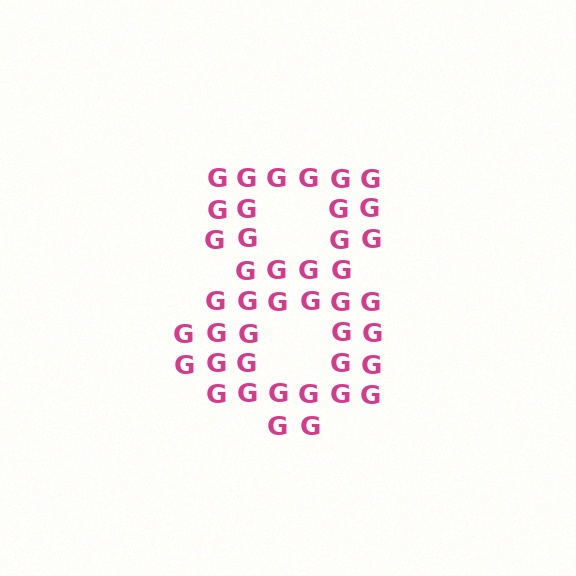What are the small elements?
The small elements are letter G's.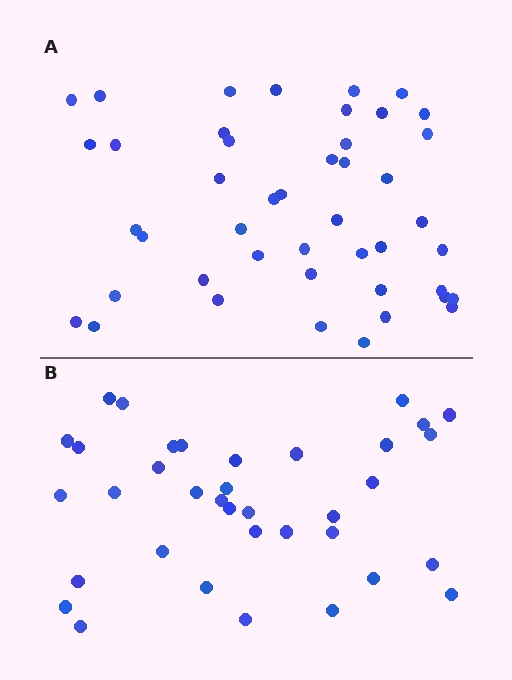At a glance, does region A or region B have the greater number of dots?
Region A (the top region) has more dots.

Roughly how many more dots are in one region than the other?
Region A has roughly 8 or so more dots than region B.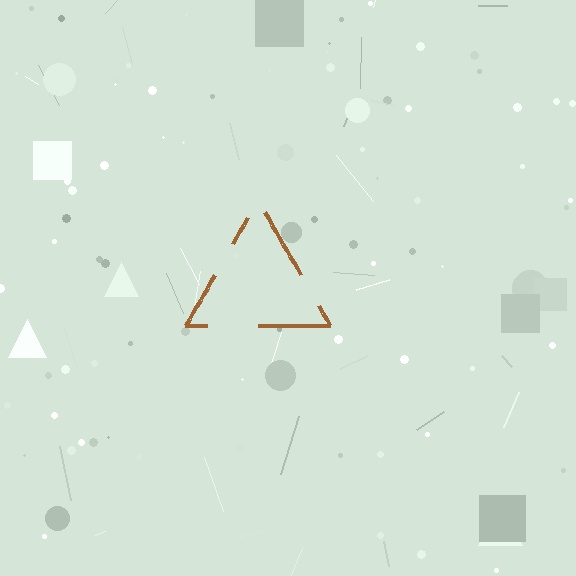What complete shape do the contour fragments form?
The contour fragments form a triangle.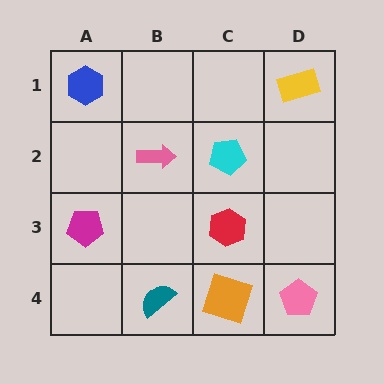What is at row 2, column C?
A cyan pentagon.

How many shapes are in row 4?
3 shapes.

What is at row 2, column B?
A pink arrow.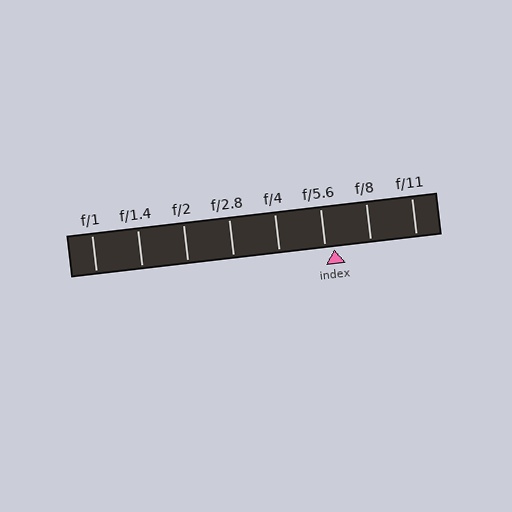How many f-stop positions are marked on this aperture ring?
There are 8 f-stop positions marked.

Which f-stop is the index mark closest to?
The index mark is closest to f/5.6.